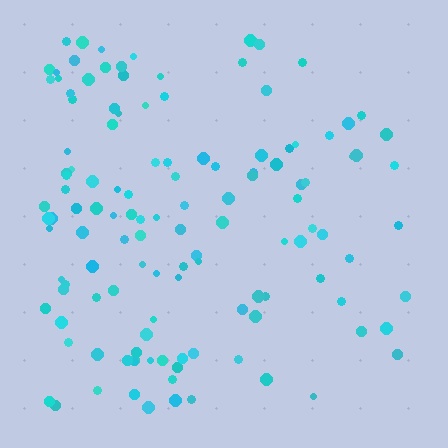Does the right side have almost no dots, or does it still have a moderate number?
Still a moderate number, just noticeably fewer than the left.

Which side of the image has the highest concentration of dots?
The left.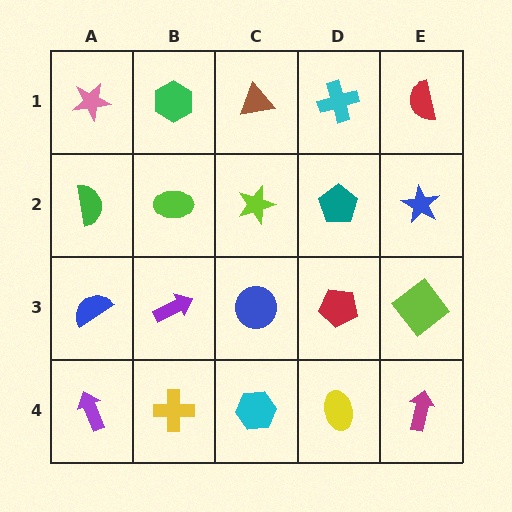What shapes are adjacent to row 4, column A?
A blue semicircle (row 3, column A), a yellow cross (row 4, column B).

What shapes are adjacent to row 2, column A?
A pink star (row 1, column A), a blue semicircle (row 3, column A), a lime ellipse (row 2, column B).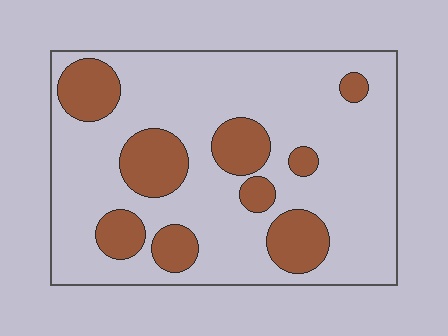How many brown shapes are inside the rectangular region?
9.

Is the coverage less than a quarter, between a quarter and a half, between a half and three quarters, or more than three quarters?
Less than a quarter.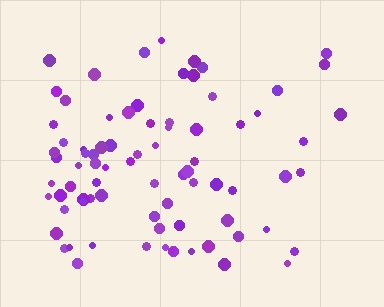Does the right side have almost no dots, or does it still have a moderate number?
Still a moderate number, just noticeably fewer than the left.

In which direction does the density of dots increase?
From right to left, with the left side densest.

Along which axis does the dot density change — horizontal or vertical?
Horizontal.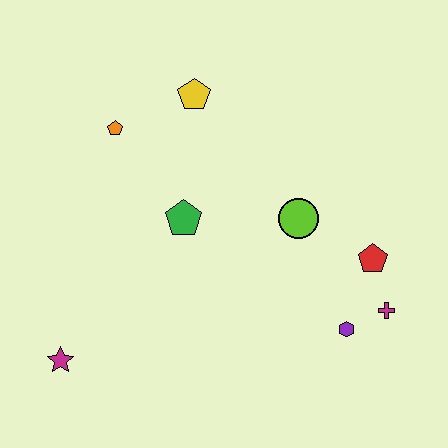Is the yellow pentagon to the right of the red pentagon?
No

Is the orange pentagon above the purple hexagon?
Yes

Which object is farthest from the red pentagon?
The magenta star is farthest from the red pentagon.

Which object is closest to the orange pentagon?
The yellow pentagon is closest to the orange pentagon.